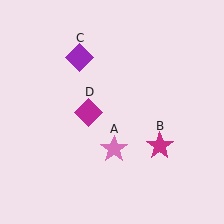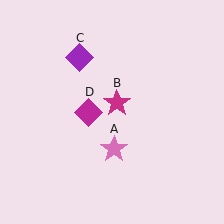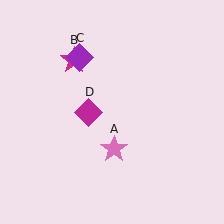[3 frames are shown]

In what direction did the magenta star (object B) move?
The magenta star (object B) moved up and to the left.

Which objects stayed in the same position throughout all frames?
Pink star (object A) and purple diamond (object C) and magenta diamond (object D) remained stationary.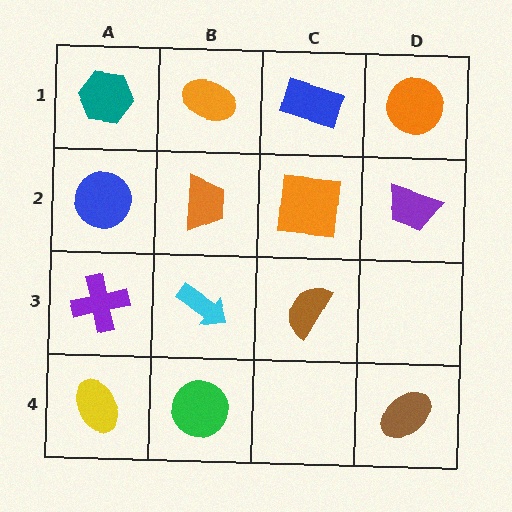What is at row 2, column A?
A blue circle.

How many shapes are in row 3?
3 shapes.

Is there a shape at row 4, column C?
No, that cell is empty.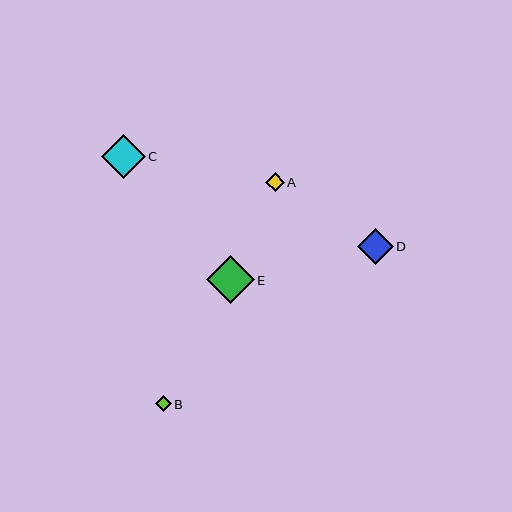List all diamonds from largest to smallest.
From largest to smallest: E, C, D, A, B.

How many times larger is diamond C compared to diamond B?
Diamond C is approximately 2.8 times the size of diamond B.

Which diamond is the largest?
Diamond E is the largest with a size of approximately 48 pixels.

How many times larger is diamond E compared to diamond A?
Diamond E is approximately 2.6 times the size of diamond A.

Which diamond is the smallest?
Diamond B is the smallest with a size of approximately 16 pixels.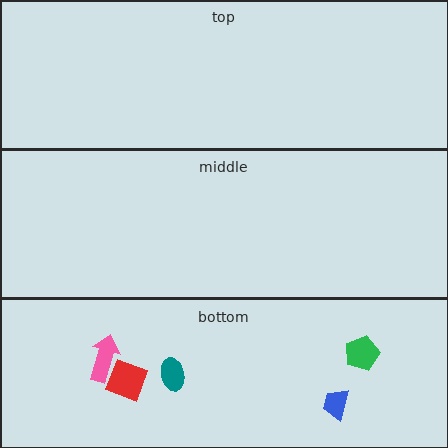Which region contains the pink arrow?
The bottom region.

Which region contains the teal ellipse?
The bottom region.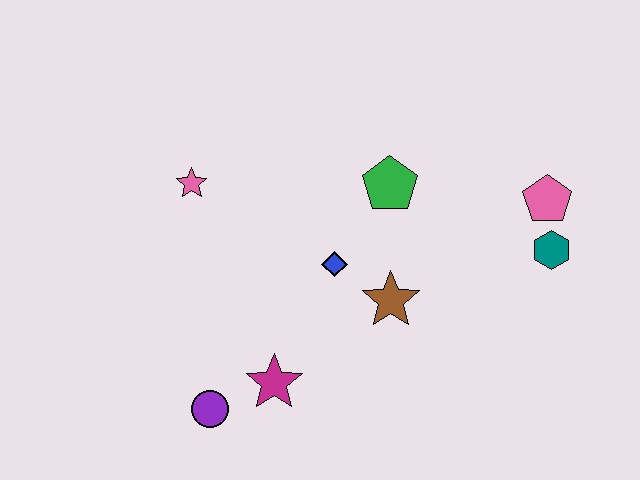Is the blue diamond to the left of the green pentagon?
Yes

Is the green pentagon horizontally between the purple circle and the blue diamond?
No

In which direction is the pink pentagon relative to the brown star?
The pink pentagon is to the right of the brown star.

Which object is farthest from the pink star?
The teal hexagon is farthest from the pink star.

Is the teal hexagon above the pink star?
No